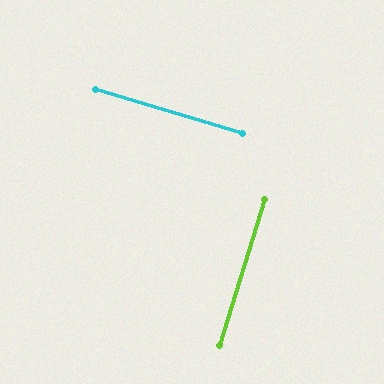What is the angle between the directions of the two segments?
Approximately 90 degrees.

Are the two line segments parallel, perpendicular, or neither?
Perpendicular — they meet at approximately 90°.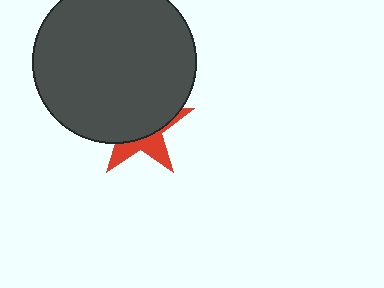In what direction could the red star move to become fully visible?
The red star could move down. That would shift it out from behind the dark gray circle entirely.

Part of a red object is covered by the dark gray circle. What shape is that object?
It is a star.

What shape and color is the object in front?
The object in front is a dark gray circle.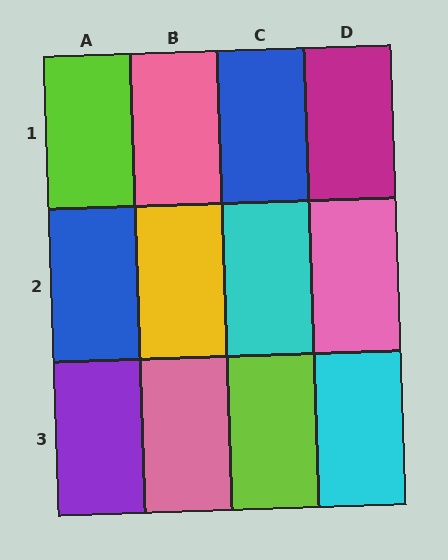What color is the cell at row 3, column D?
Cyan.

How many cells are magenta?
1 cell is magenta.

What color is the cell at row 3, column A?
Purple.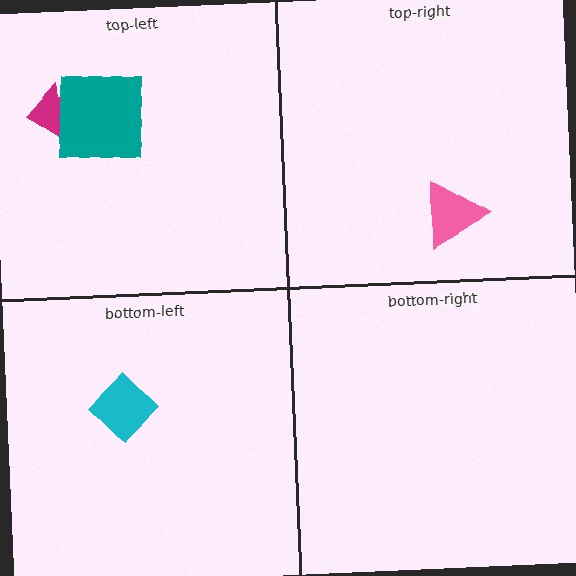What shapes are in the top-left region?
The magenta arrow, the teal square.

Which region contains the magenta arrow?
The top-left region.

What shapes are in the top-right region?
The pink triangle.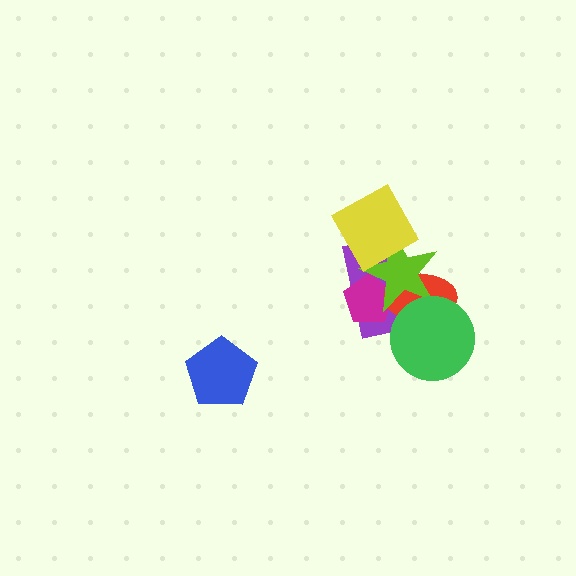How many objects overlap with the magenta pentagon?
3 objects overlap with the magenta pentagon.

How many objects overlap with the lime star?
5 objects overlap with the lime star.